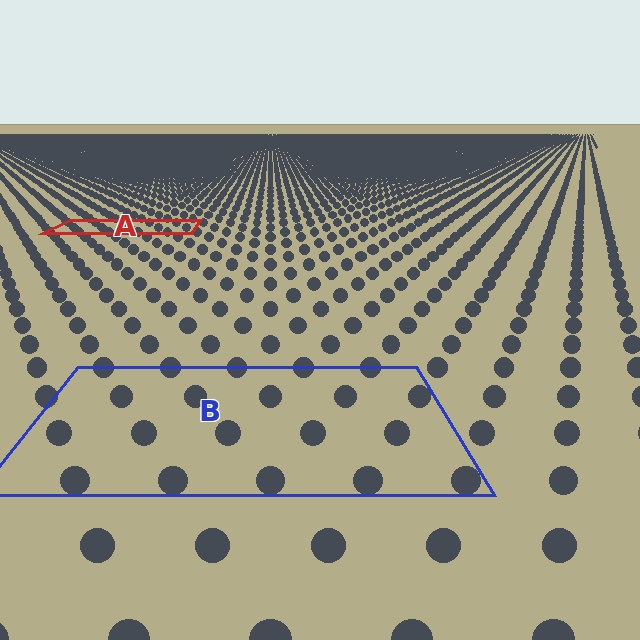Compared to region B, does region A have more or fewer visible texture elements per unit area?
Region A has more texture elements per unit area — they are packed more densely because it is farther away.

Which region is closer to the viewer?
Region B is closer. The texture elements there are larger and more spread out.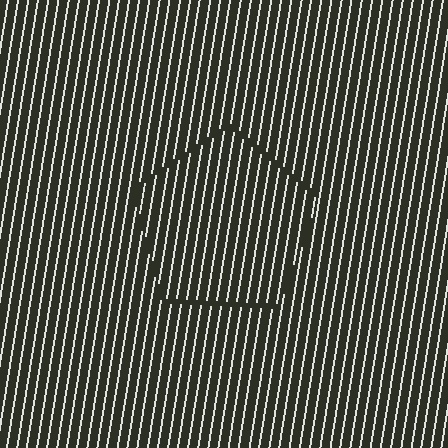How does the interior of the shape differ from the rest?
The interior of the shape contains the same grating, shifted by half a period — the contour is defined by the phase discontinuity where line-ends from the inner and outer gratings abut.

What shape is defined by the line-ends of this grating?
An illusory pentagon. The interior of the shape contains the same grating, shifted by half a period — the contour is defined by the phase discontinuity where line-ends from the inner and outer gratings abut.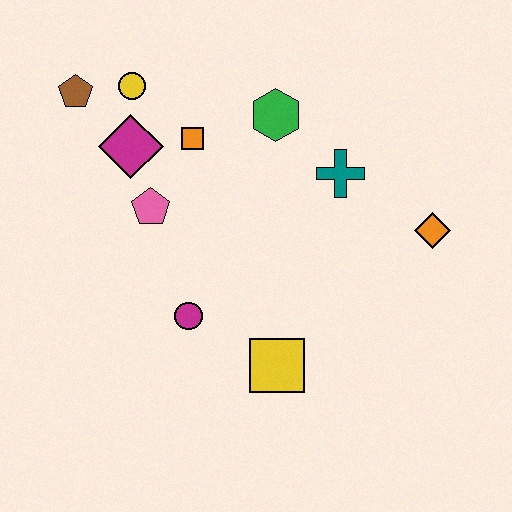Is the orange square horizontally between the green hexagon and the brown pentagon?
Yes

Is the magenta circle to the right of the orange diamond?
No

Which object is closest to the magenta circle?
The yellow square is closest to the magenta circle.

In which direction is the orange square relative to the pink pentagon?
The orange square is above the pink pentagon.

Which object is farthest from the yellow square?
The brown pentagon is farthest from the yellow square.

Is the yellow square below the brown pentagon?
Yes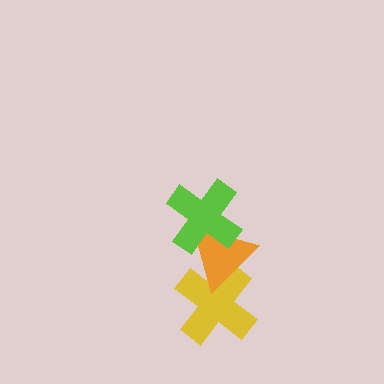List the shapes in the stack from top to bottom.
From top to bottom: the lime cross, the orange triangle, the yellow cross.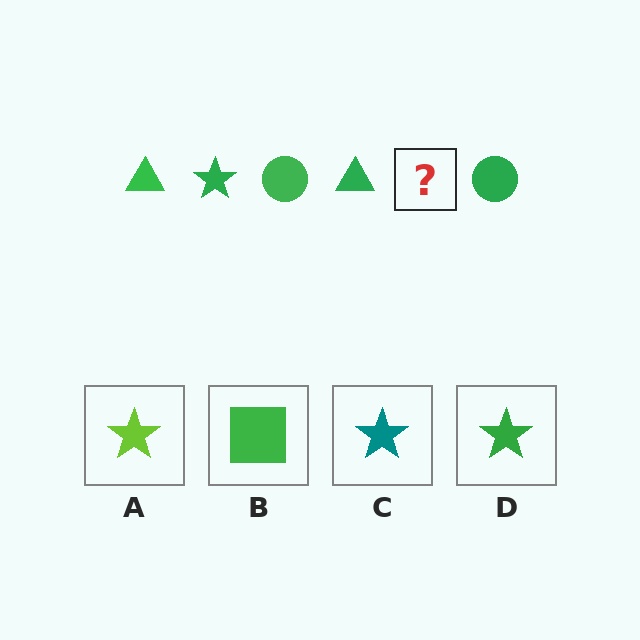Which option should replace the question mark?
Option D.